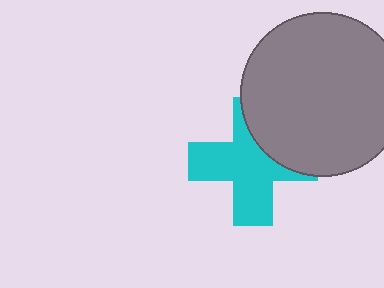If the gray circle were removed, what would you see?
You would see the complete cyan cross.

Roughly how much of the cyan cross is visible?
Most of it is visible (roughly 68%).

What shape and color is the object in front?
The object in front is a gray circle.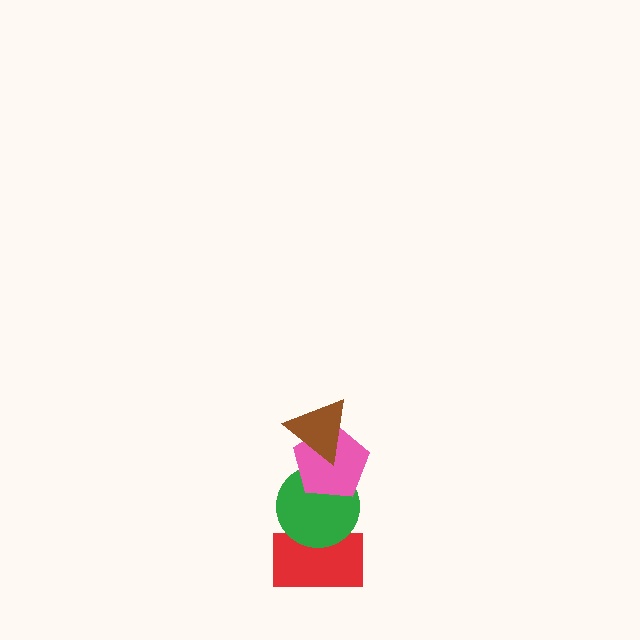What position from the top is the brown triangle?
The brown triangle is 1st from the top.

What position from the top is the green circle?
The green circle is 3rd from the top.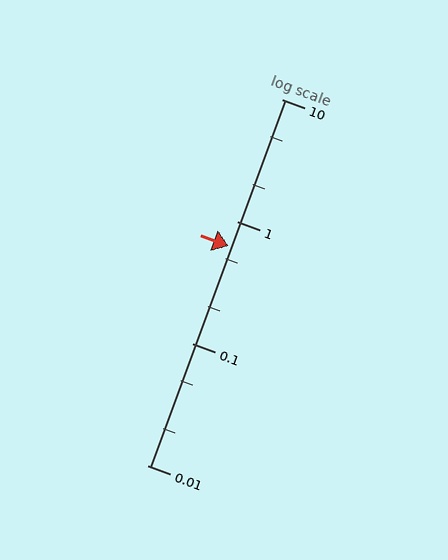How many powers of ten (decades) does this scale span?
The scale spans 3 decades, from 0.01 to 10.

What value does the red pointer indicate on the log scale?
The pointer indicates approximately 0.62.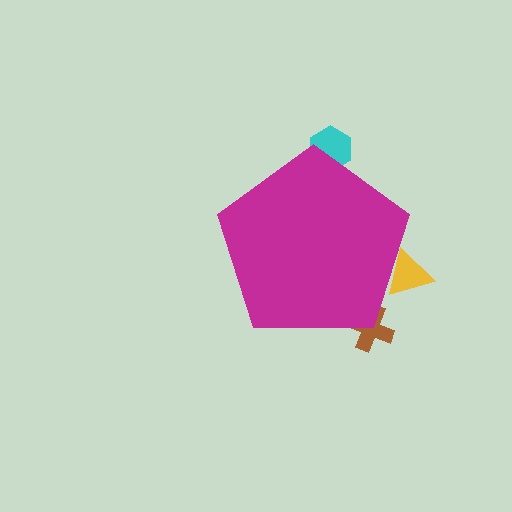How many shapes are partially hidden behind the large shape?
3 shapes are partially hidden.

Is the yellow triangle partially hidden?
Yes, the yellow triangle is partially hidden behind the magenta pentagon.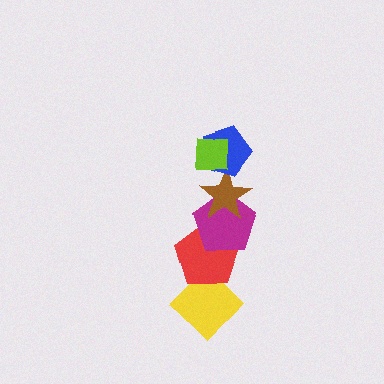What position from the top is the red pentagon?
The red pentagon is 5th from the top.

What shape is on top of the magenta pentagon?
The brown star is on top of the magenta pentagon.